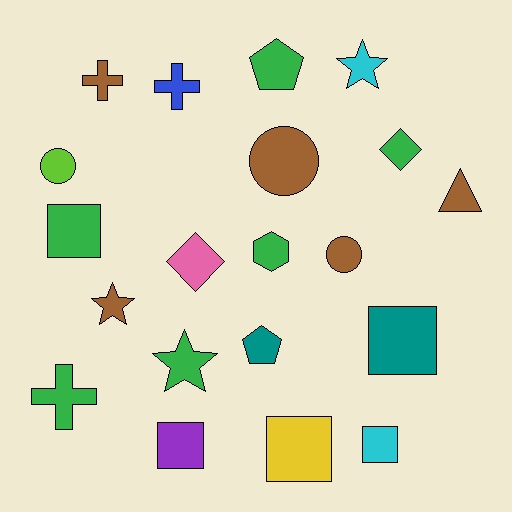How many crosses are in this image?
There are 3 crosses.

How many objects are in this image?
There are 20 objects.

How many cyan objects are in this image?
There are 2 cyan objects.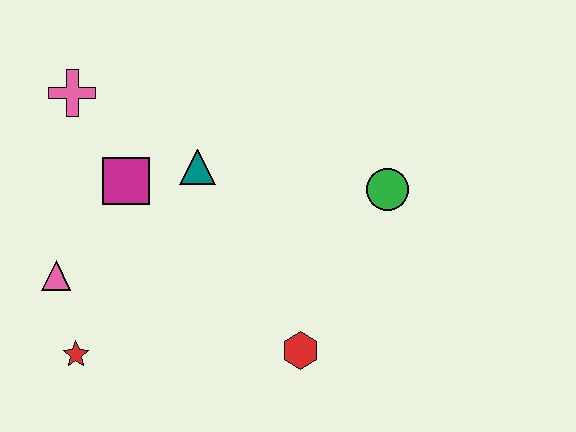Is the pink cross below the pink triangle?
No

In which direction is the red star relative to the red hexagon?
The red star is to the left of the red hexagon.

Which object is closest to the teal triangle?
The magenta square is closest to the teal triangle.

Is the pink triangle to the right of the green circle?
No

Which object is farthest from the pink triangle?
The green circle is farthest from the pink triangle.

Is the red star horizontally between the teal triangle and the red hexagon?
No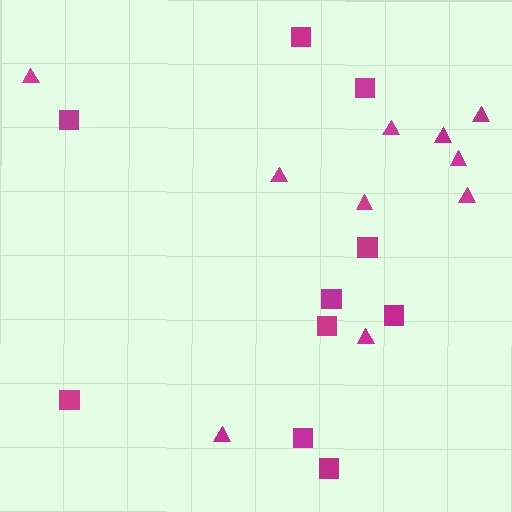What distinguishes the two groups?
There are 2 groups: one group of triangles (10) and one group of squares (10).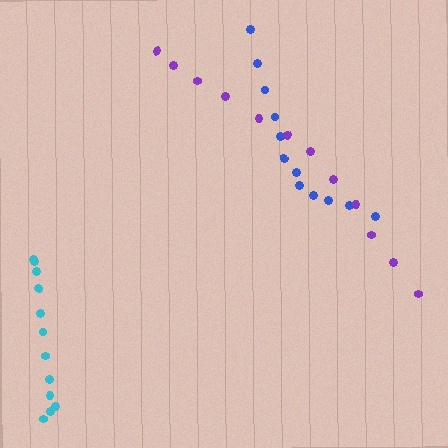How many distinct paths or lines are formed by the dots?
There are 3 distinct paths.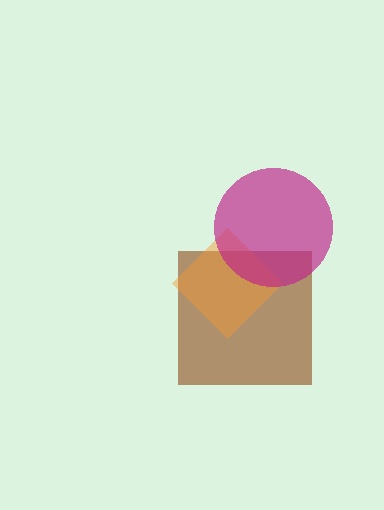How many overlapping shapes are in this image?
There are 3 overlapping shapes in the image.